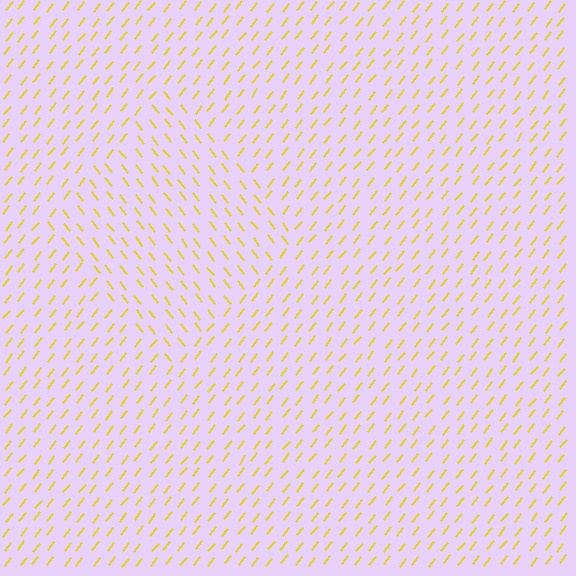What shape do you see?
I see a diamond.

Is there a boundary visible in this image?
Yes, there is a texture boundary formed by a change in line orientation.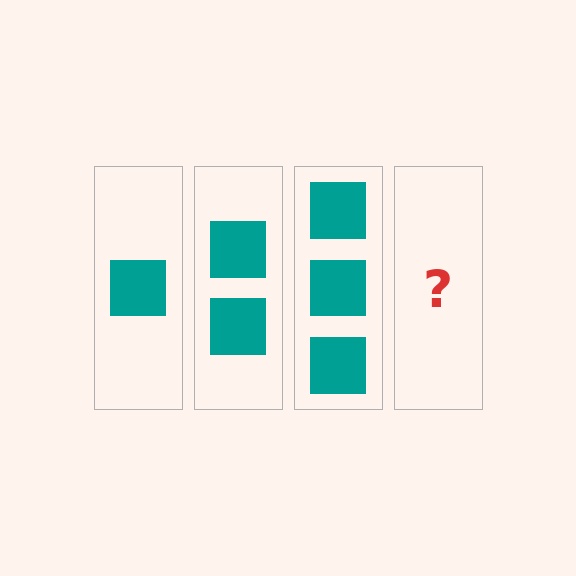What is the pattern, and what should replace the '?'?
The pattern is that each step adds one more square. The '?' should be 4 squares.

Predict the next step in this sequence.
The next step is 4 squares.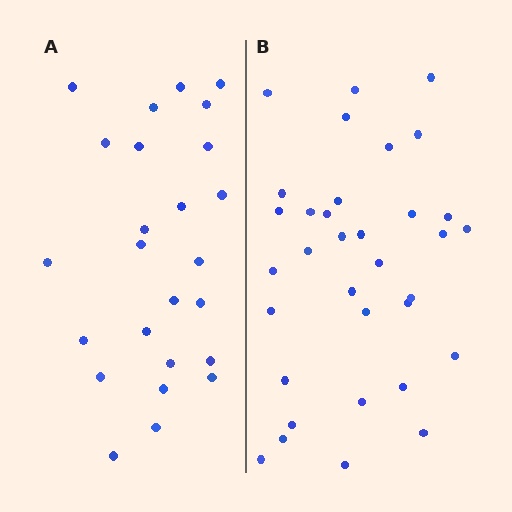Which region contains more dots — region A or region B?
Region B (the right region) has more dots.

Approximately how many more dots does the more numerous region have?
Region B has roughly 8 or so more dots than region A.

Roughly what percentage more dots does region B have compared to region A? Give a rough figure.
About 35% more.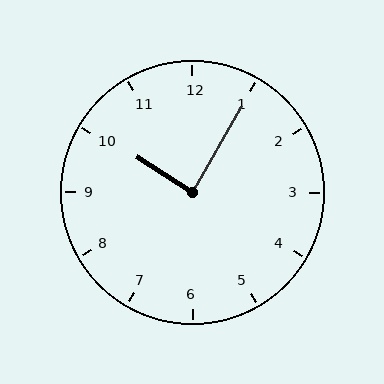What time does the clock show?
10:05.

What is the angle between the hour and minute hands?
Approximately 88 degrees.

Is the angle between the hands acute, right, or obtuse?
It is right.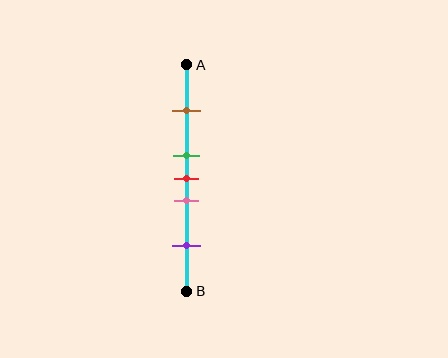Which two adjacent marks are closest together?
The green and red marks are the closest adjacent pair.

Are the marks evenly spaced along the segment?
No, the marks are not evenly spaced.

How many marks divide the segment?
There are 5 marks dividing the segment.